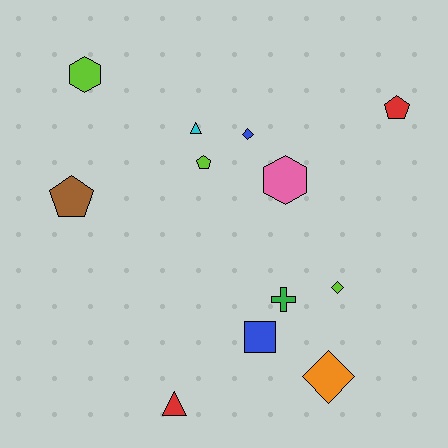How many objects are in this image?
There are 12 objects.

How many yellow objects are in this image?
There are no yellow objects.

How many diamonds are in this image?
There are 3 diamonds.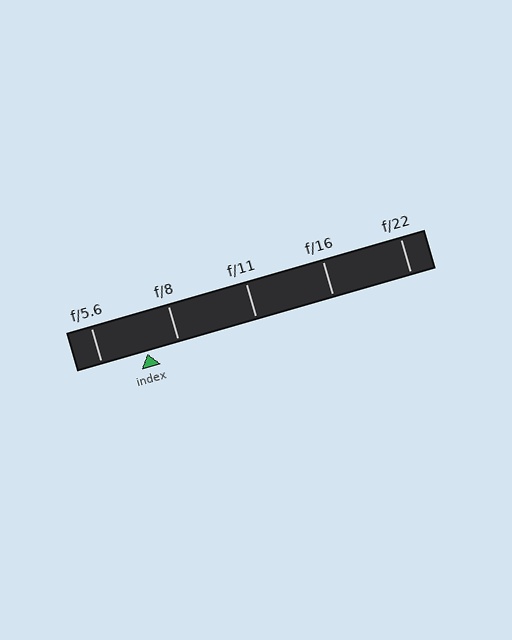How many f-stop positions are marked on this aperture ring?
There are 5 f-stop positions marked.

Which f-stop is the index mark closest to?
The index mark is closest to f/8.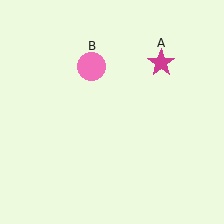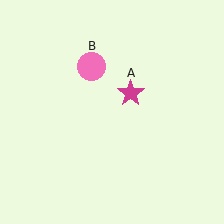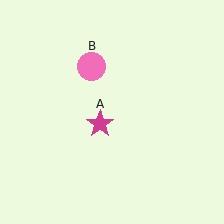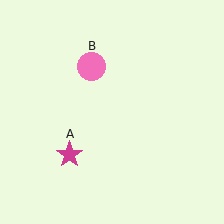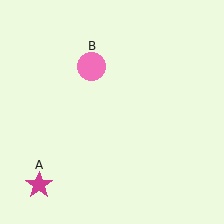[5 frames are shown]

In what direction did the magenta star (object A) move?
The magenta star (object A) moved down and to the left.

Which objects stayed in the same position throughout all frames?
Pink circle (object B) remained stationary.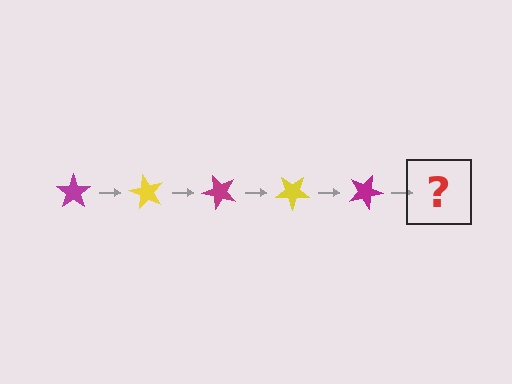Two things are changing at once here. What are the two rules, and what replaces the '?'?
The two rules are that it rotates 60 degrees each step and the color cycles through magenta and yellow. The '?' should be a yellow star, rotated 300 degrees from the start.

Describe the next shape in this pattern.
It should be a yellow star, rotated 300 degrees from the start.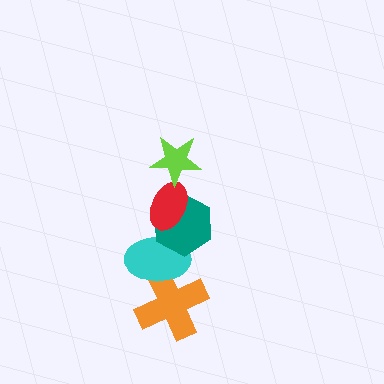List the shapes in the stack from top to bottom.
From top to bottom: the lime star, the red ellipse, the teal hexagon, the cyan ellipse, the orange cross.